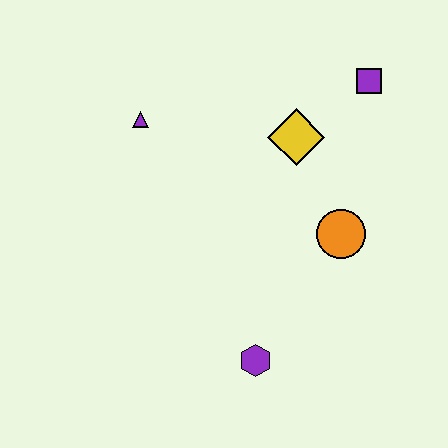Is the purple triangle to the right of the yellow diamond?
No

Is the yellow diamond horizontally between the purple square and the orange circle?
No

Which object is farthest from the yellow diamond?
The purple hexagon is farthest from the yellow diamond.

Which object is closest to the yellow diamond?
The purple square is closest to the yellow diamond.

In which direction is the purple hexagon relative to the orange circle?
The purple hexagon is below the orange circle.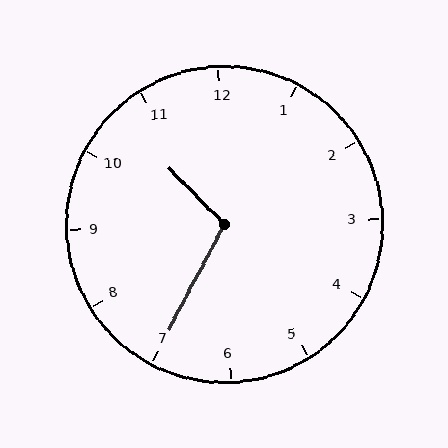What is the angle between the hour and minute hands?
Approximately 108 degrees.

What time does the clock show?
10:35.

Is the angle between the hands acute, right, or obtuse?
It is obtuse.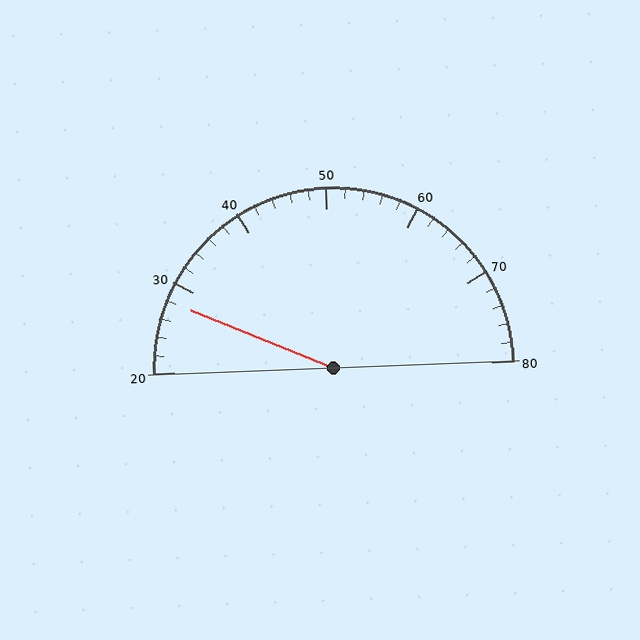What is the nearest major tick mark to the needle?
The nearest major tick mark is 30.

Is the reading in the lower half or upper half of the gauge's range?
The reading is in the lower half of the range (20 to 80).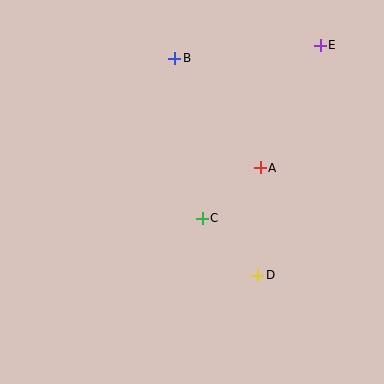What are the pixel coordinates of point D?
Point D is at (258, 275).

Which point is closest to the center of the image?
Point C at (202, 218) is closest to the center.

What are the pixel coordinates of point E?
Point E is at (320, 45).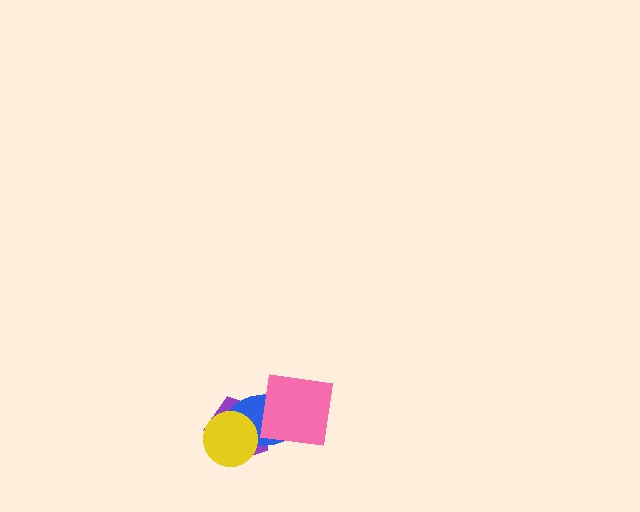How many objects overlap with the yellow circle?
2 objects overlap with the yellow circle.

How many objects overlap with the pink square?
2 objects overlap with the pink square.